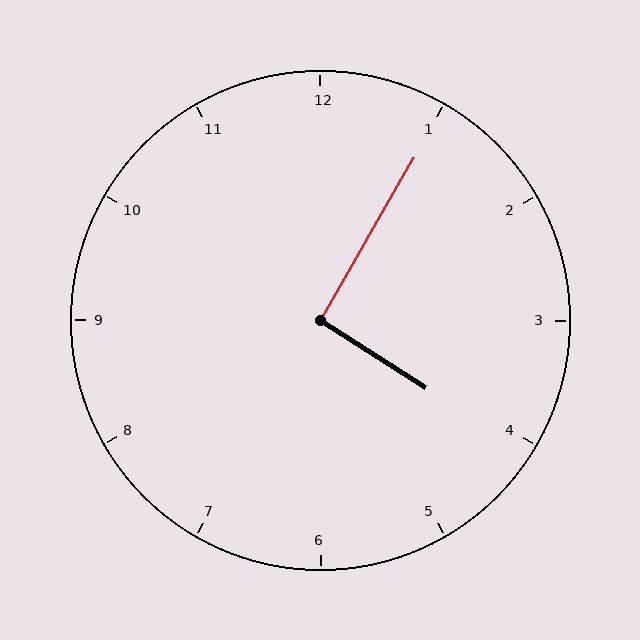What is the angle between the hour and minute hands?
Approximately 92 degrees.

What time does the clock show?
4:05.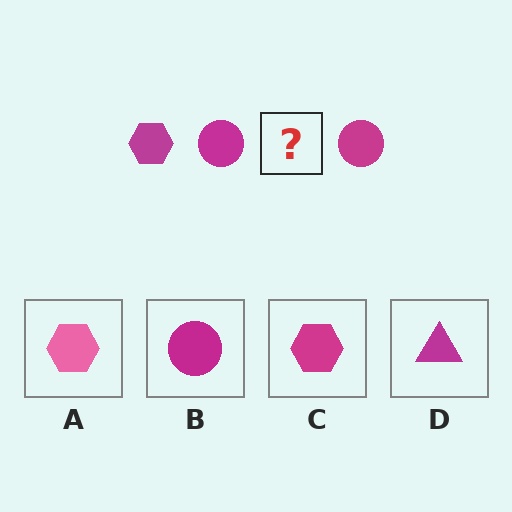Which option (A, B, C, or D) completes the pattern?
C.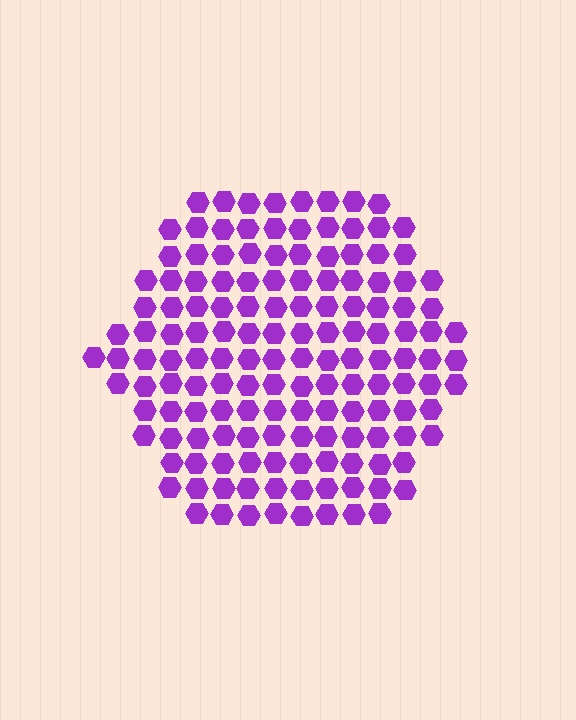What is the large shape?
The large shape is a hexagon.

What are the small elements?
The small elements are hexagons.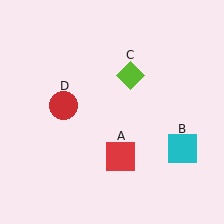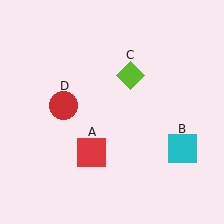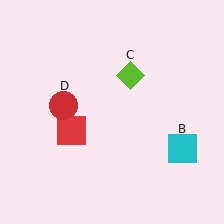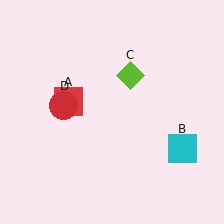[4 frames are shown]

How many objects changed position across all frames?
1 object changed position: red square (object A).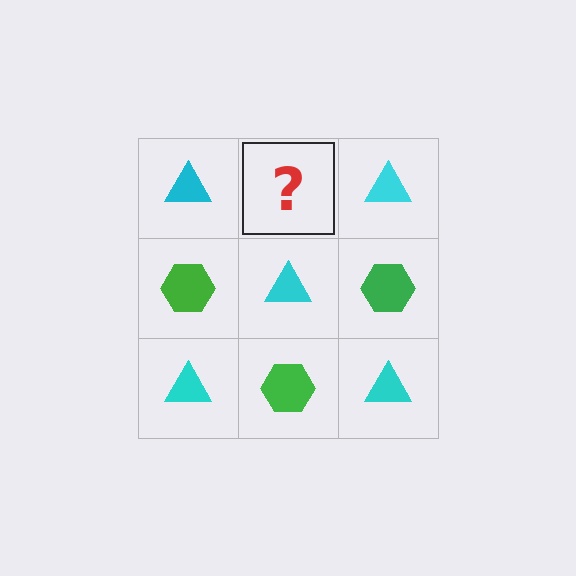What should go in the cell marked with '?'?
The missing cell should contain a green hexagon.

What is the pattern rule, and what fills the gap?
The rule is that it alternates cyan triangle and green hexagon in a checkerboard pattern. The gap should be filled with a green hexagon.